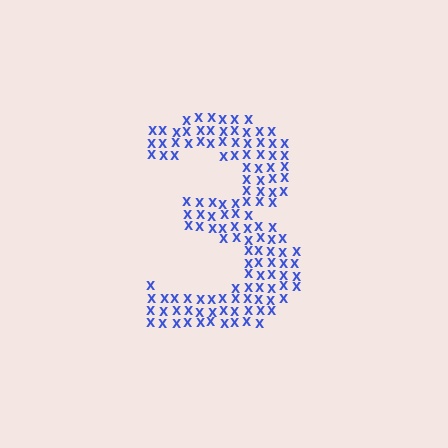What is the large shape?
The large shape is the digit 3.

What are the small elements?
The small elements are letter X's.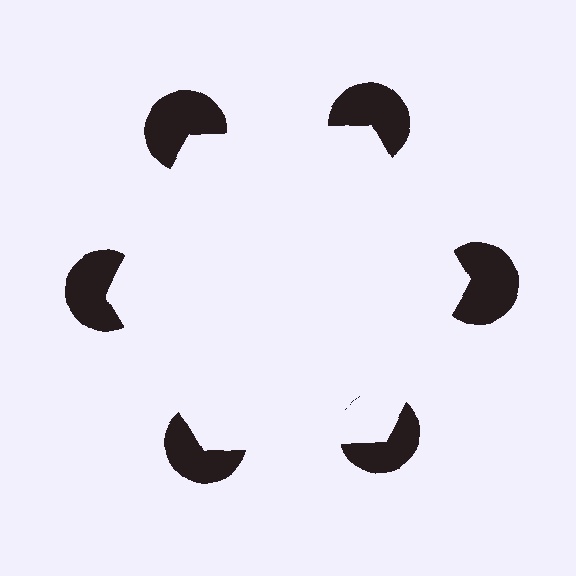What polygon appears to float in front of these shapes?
An illusory hexagon — its edges are inferred from the aligned wedge cuts in the pac-man discs, not physically drawn.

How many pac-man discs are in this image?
There are 6 — one at each vertex of the illusory hexagon.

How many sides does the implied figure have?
6 sides.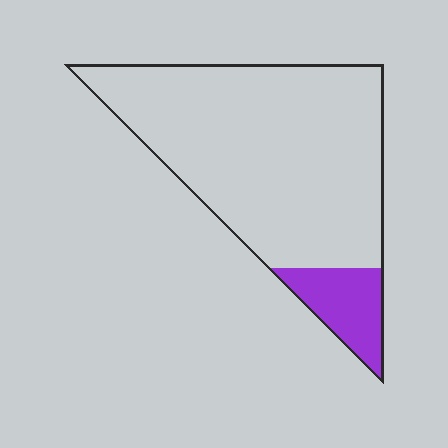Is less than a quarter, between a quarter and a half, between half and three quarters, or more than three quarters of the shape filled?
Less than a quarter.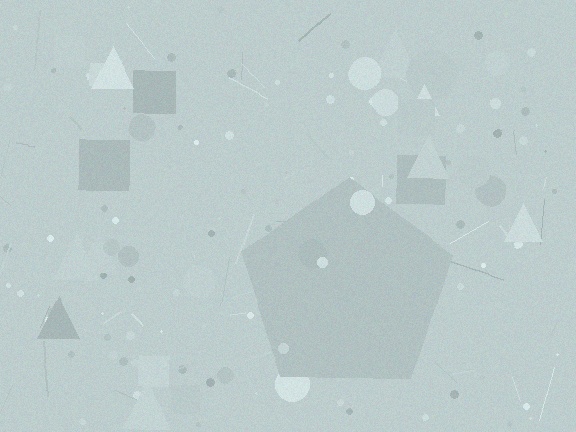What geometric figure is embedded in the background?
A pentagon is embedded in the background.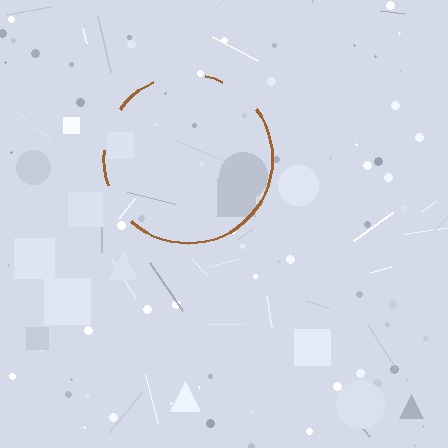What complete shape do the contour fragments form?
The contour fragments form a circle.